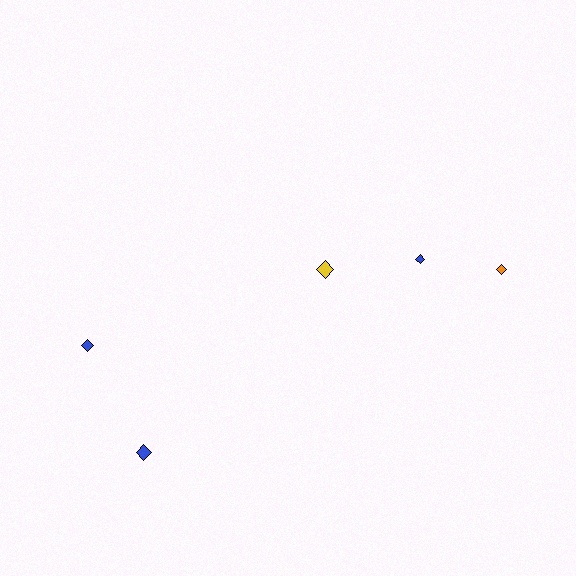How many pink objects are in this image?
There are no pink objects.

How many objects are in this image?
There are 5 objects.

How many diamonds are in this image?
There are 5 diamonds.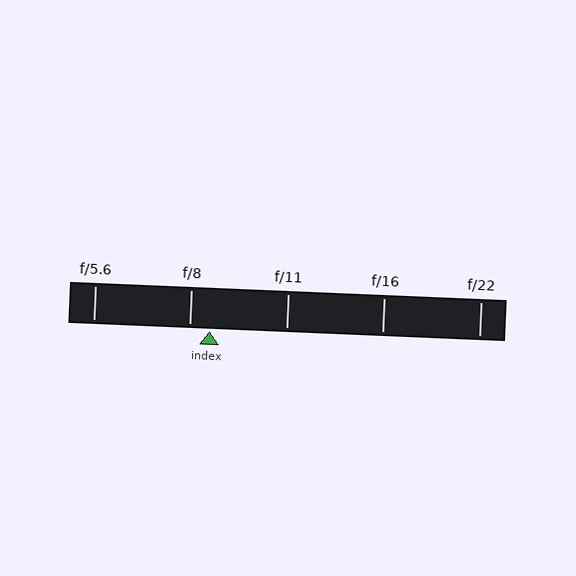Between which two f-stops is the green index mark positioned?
The index mark is between f/8 and f/11.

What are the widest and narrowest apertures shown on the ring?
The widest aperture shown is f/5.6 and the narrowest is f/22.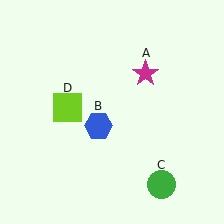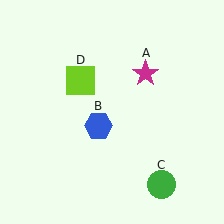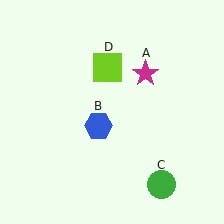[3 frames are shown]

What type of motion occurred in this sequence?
The lime square (object D) rotated clockwise around the center of the scene.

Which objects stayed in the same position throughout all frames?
Magenta star (object A) and blue hexagon (object B) and green circle (object C) remained stationary.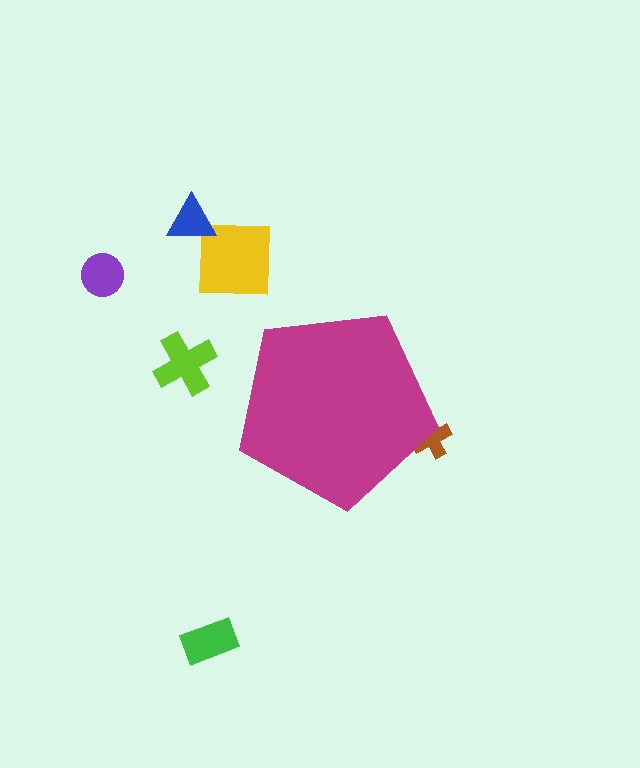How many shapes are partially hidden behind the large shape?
1 shape is partially hidden.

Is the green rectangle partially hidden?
No, the green rectangle is fully visible.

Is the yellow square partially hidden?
No, the yellow square is fully visible.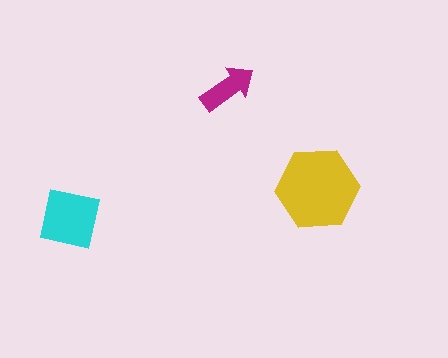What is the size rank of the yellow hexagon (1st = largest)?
1st.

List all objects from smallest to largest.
The magenta arrow, the cyan square, the yellow hexagon.